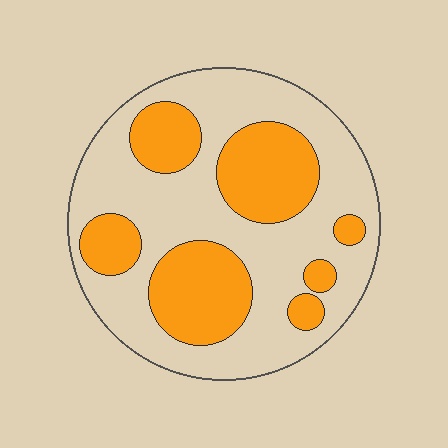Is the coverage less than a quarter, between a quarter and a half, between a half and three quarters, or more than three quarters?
Between a quarter and a half.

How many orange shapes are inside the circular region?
7.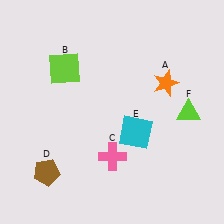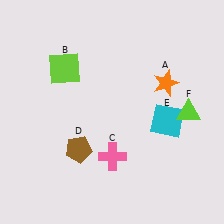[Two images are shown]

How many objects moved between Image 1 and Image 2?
2 objects moved between the two images.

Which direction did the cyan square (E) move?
The cyan square (E) moved right.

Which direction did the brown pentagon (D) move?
The brown pentagon (D) moved right.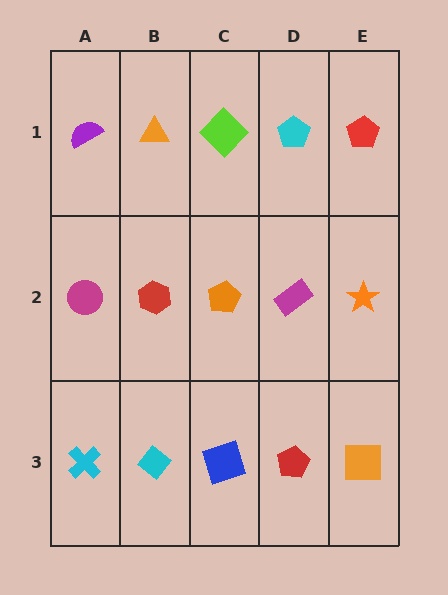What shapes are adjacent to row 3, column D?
A magenta rectangle (row 2, column D), a blue square (row 3, column C), an orange square (row 3, column E).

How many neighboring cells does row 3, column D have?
3.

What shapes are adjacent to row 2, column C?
A lime diamond (row 1, column C), a blue square (row 3, column C), a red hexagon (row 2, column B), a magenta rectangle (row 2, column D).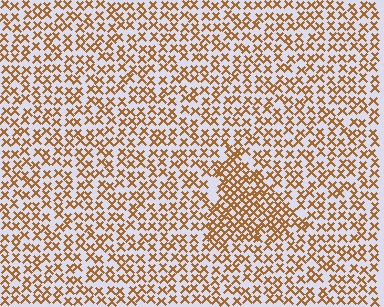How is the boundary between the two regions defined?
The boundary is defined by a change in element density (approximately 1.7x ratio). All elements are the same color, size, and shape.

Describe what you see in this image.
The image contains small brown elements arranged at two different densities. A triangle-shaped region is visible where the elements are more densely packed than the surrounding area.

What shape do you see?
I see a triangle.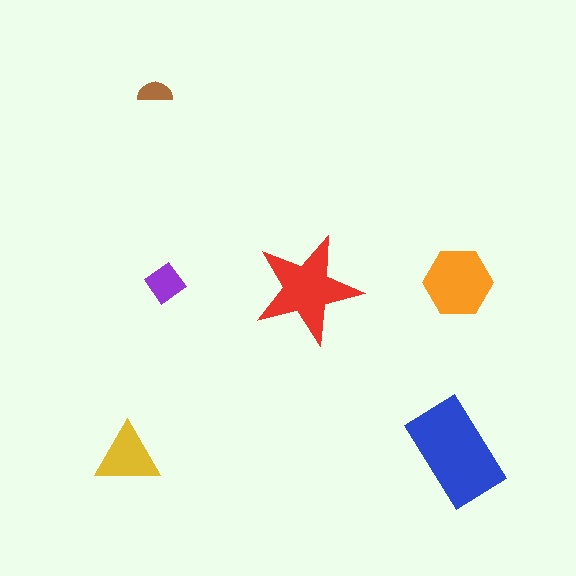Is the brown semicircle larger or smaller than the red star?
Smaller.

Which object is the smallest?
The brown semicircle.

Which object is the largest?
The blue rectangle.